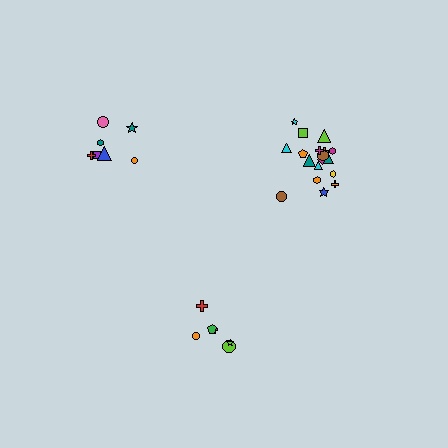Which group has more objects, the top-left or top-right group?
The top-right group.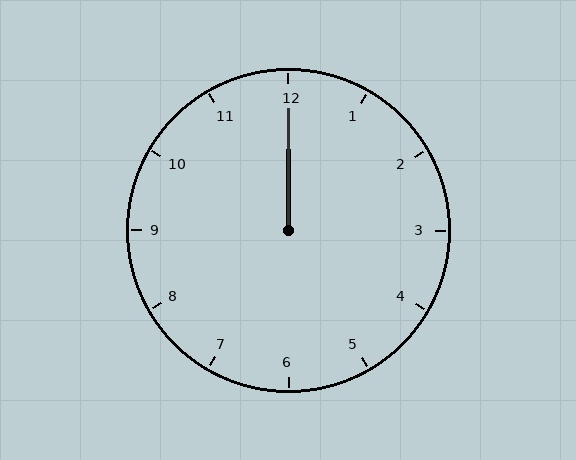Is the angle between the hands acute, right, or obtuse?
It is acute.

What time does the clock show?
12:00.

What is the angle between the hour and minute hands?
Approximately 0 degrees.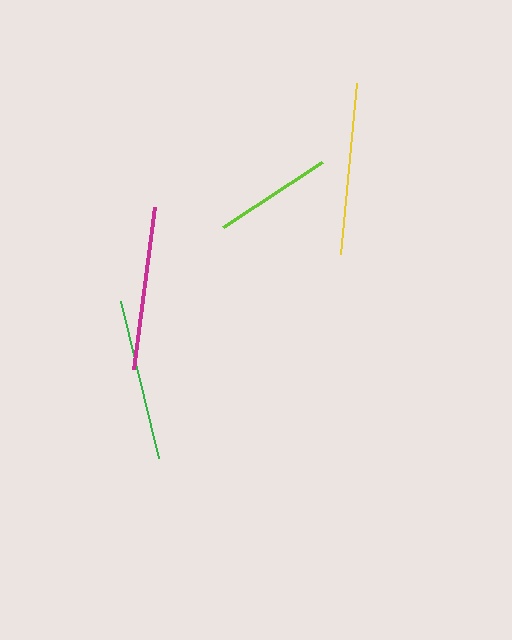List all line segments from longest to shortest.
From longest to shortest: yellow, magenta, green, lime.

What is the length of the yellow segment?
The yellow segment is approximately 172 pixels long.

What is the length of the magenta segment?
The magenta segment is approximately 163 pixels long.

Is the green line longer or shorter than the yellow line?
The yellow line is longer than the green line.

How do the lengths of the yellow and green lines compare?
The yellow and green lines are approximately the same length.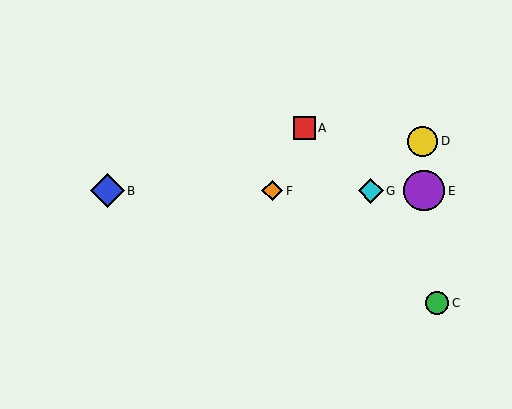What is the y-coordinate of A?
Object A is at y≈128.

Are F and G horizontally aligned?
Yes, both are at y≈191.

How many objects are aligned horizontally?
4 objects (B, E, F, G) are aligned horizontally.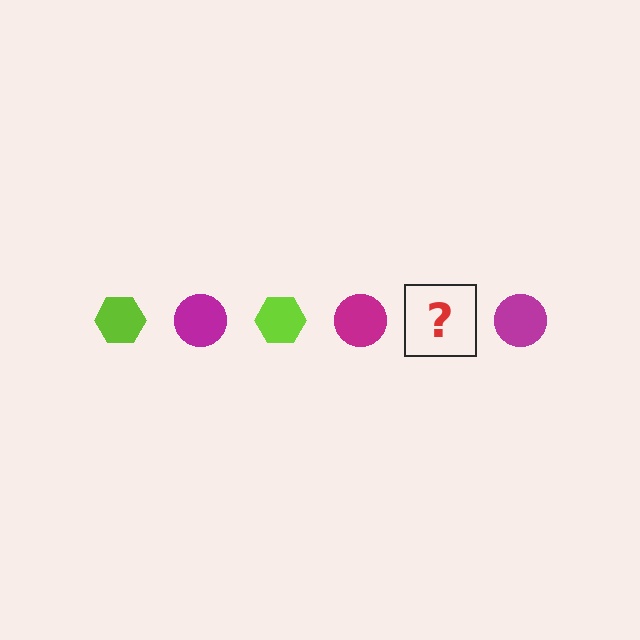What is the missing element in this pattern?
The missing element is a lime hexagon.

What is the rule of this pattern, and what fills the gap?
The rule is that the pattern alternates between lime hexagon and magenta circle. The gap should be filled with a lime hexagon.